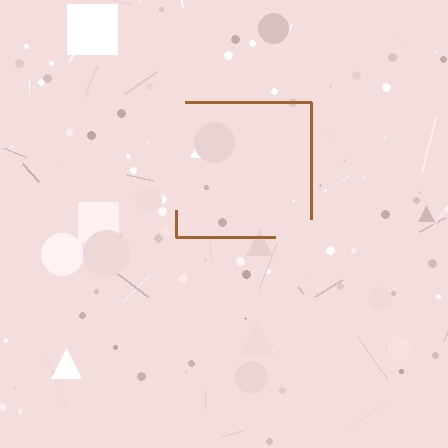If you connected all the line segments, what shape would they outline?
They would outline a square.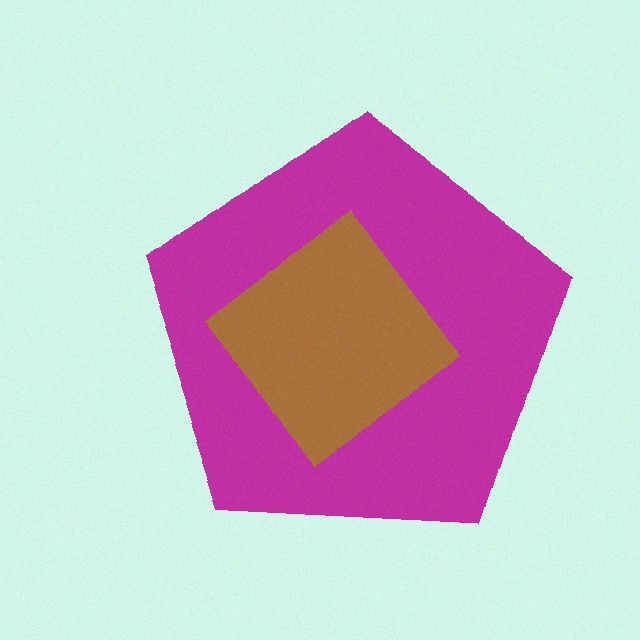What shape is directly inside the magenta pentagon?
The brown diamond.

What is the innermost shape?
The brown diamond.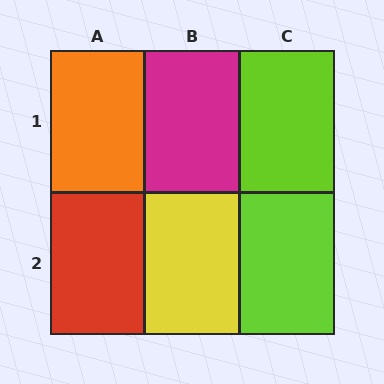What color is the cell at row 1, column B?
Magenta.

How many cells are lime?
2 cells are lime.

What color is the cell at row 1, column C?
Lime.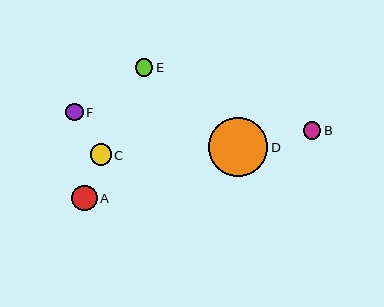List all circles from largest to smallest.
From largest to smallest: D, A, C, F, B, E.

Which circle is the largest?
Circle D is the largest with a size of approximately 59 pixels.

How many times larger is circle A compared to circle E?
Circle A is approximately 1.5 times the size of circle E.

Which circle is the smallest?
Circle E is the smallest with a size of approximately 17 pixels.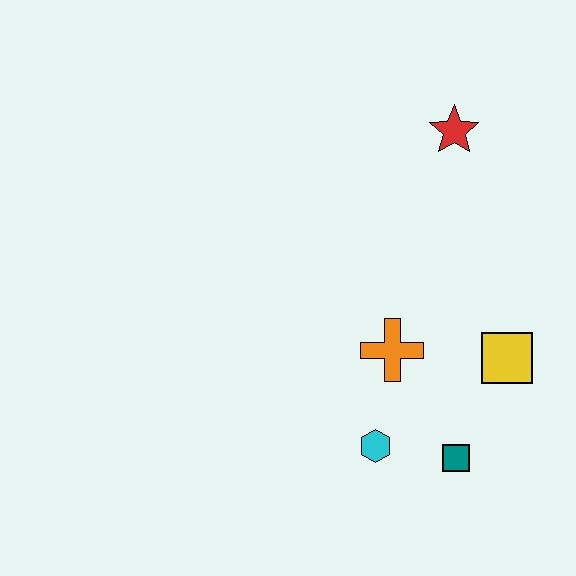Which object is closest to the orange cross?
The cyan hexagon is closest to the orange cross.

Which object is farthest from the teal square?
The red star is farthest from the teal square.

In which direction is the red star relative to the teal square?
The red star is above the teal square.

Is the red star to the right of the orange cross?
Yes